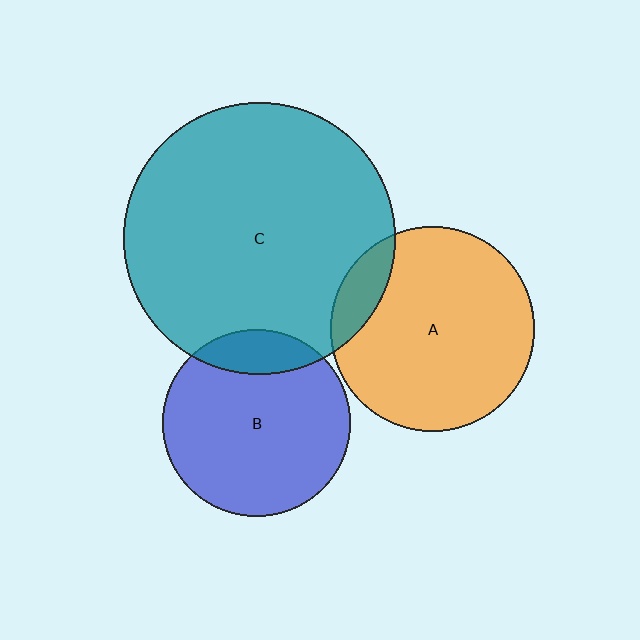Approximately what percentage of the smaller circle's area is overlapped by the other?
Approximately 10%.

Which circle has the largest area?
Circle C (teal).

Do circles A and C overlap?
Yes.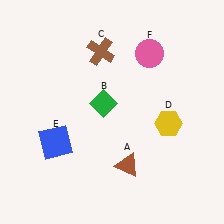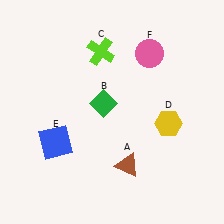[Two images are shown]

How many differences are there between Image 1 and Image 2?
There is 1 difference between the two images.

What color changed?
The cross (C) changed from brown in Image 1 to lime in Image 2.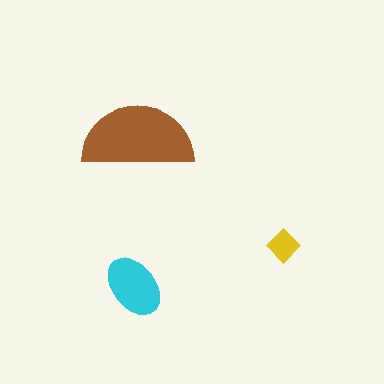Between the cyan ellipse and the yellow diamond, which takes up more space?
The cyan ellipse.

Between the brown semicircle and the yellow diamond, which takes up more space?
The brown semicircle.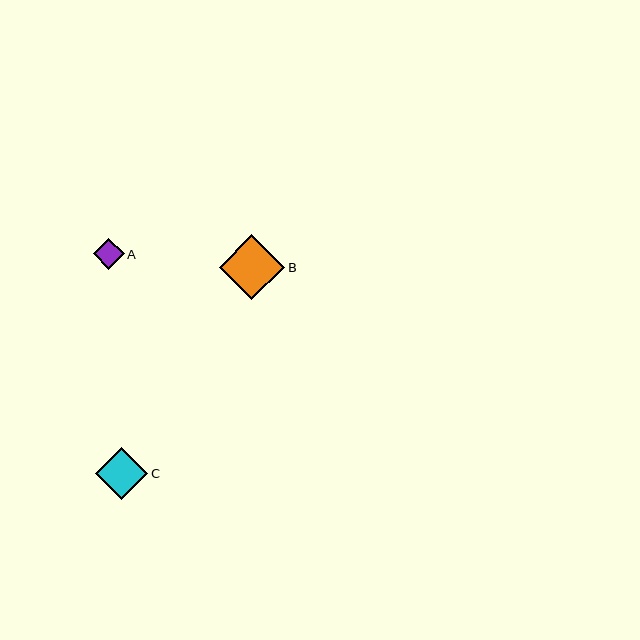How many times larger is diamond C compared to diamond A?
Diamond C is approximately 1.7 times the size of diamond A.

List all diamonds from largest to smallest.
From largest to smallest: B, C, A.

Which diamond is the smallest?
Diamond A is the smallest with a size of approximately 31 pixels.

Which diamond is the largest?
Diamond B is the largest with a size of approximately 65 pixels.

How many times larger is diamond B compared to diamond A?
Diamond B is approximately 2.1 times the size of diamond A.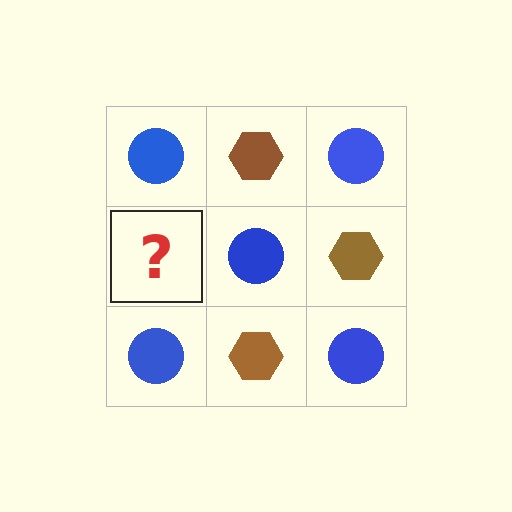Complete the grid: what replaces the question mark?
The question mark should be replaced with a brown hexagon.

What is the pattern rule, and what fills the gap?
The rule is that it alternates blue circle and brown hexagon in a checkerboard pattern. The gap should be filled with a brown hexagon.